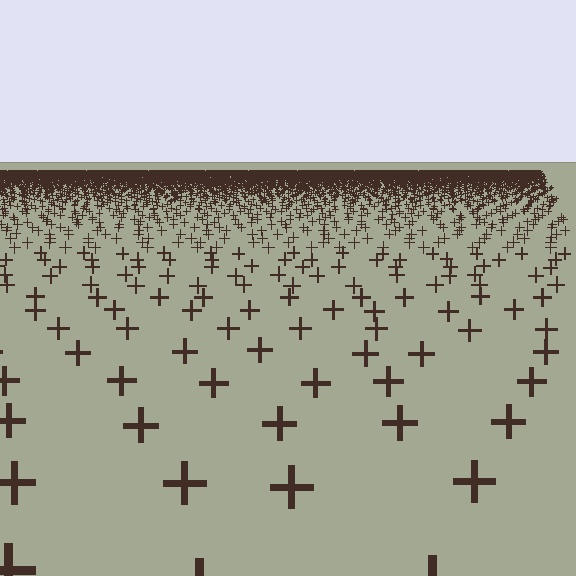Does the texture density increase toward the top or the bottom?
Density increases toward the top.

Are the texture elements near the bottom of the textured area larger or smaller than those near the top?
Larger. Near the bottom, elements are closer to the viewer and appear at a bigger on-screen size.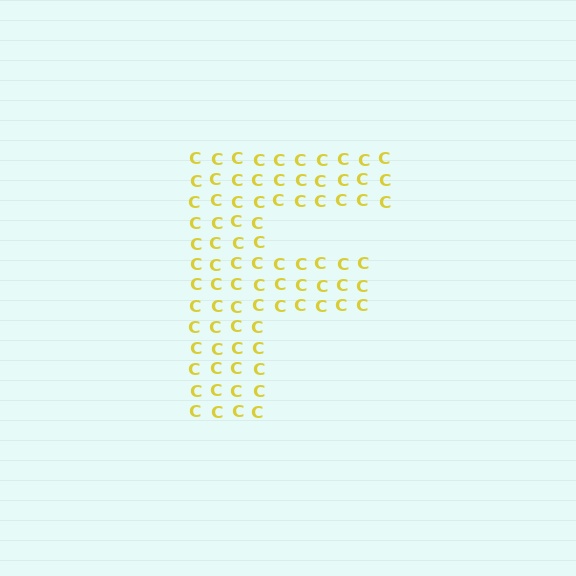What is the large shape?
The large shape is the letter F.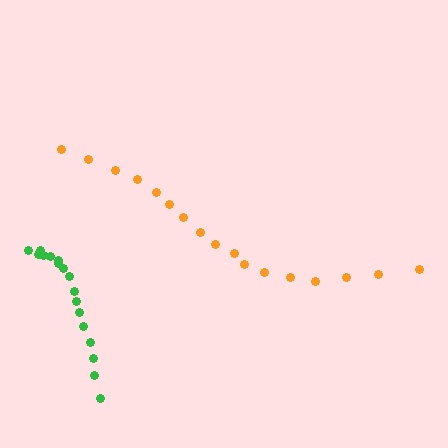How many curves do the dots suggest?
There are 2 distinct paths.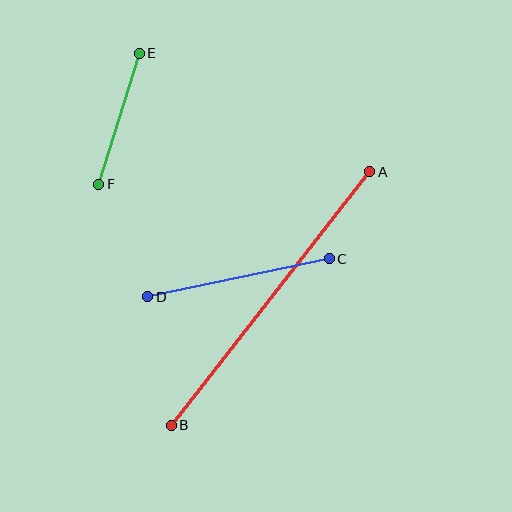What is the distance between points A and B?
The distance is approximately 322 pixels.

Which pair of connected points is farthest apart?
Points A and B are farthest apart.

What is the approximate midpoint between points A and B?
The midpoint is at approximately (271, 298) pixels.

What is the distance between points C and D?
The distance is approximately 185 pixels.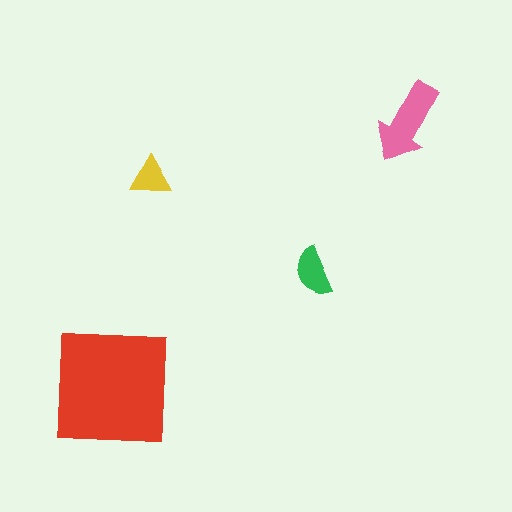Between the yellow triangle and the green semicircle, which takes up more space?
The green semicircle.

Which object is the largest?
The red square.